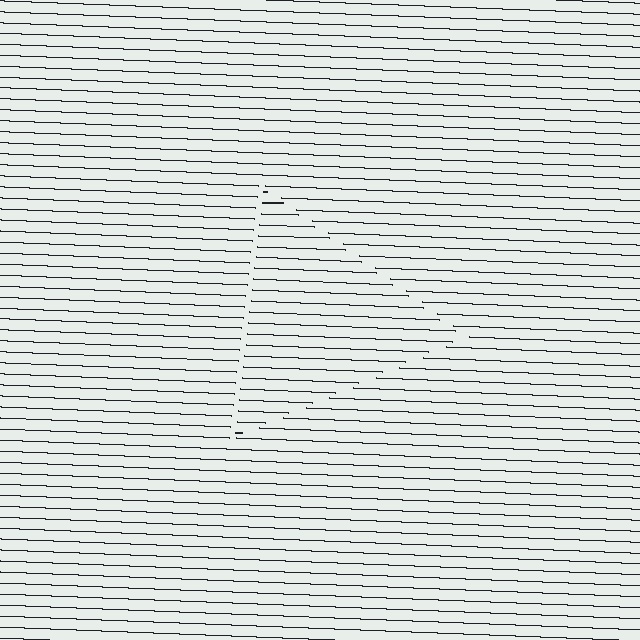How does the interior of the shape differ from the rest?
The interior of the shape contains the same grating, shifted by half a period — the contour is defined by the phase discontinuity where line-ends from the inner and outer gratings abut.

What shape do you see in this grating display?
An illusory triangle. The interior of the shape contains the same grating, shifted by half a period — the contour is defined by the phase discontinuity where line-ends from the inner and outer gratings abut.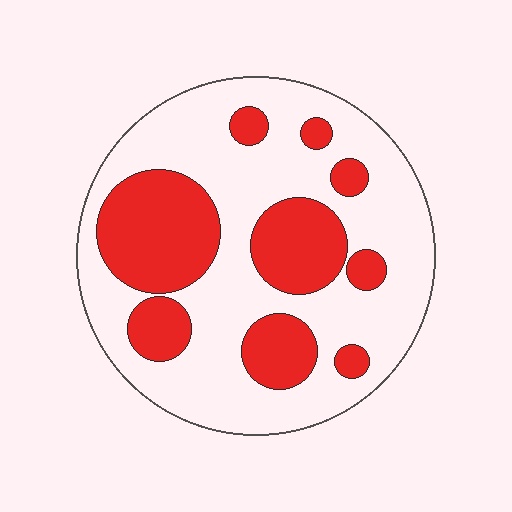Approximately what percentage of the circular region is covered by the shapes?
Approximately 35%.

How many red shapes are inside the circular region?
9.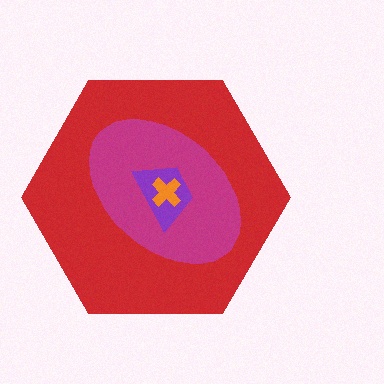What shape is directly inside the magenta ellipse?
The purple trapezoid.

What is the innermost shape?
The orange cross.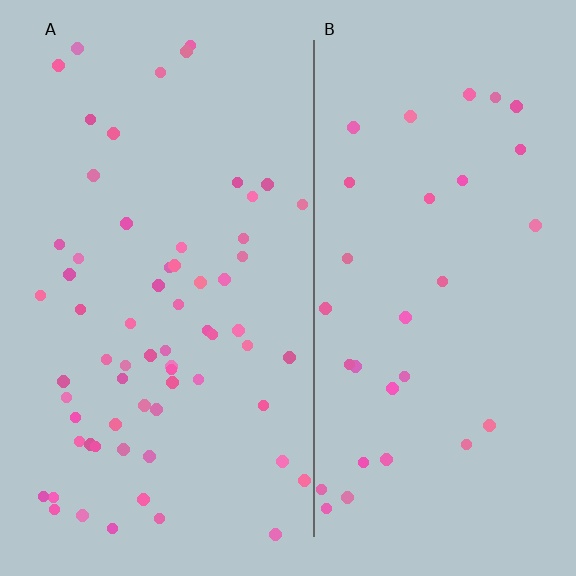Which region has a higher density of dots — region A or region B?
A (the left).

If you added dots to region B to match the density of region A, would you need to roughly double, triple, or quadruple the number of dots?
Approximately double.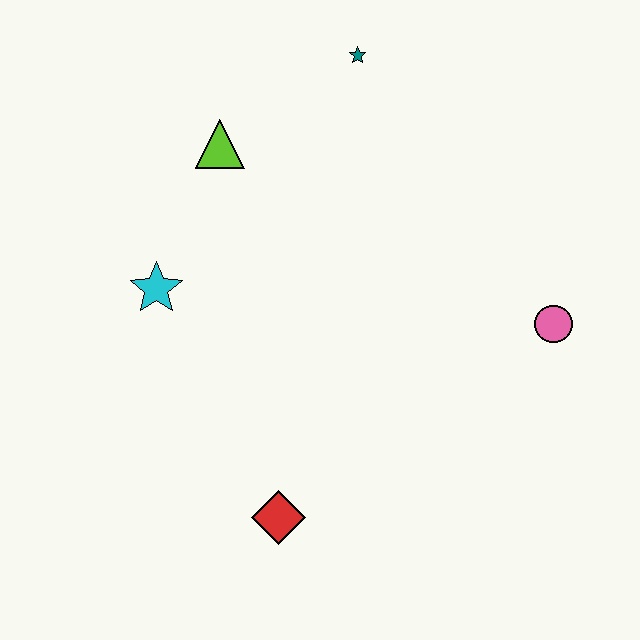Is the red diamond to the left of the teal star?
Yes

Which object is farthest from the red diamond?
The teal star is farthest from the red diamond.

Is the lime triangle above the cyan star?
Yes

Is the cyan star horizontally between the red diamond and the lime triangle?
No